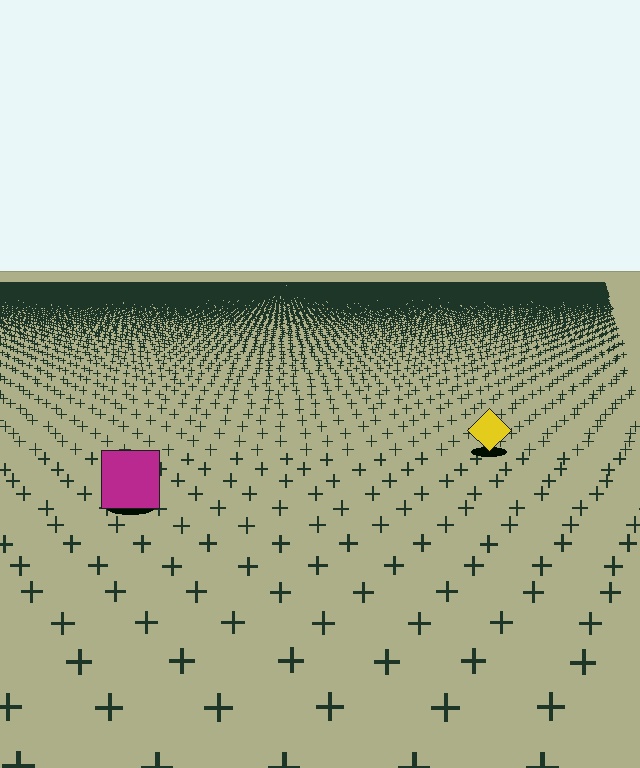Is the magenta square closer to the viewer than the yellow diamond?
Yes. The magenta square is closer — you can tell from the texture gradient: the ground texture is coarser near it.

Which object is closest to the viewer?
The magenta square is closest. The texture marks near it are larger and more spread out.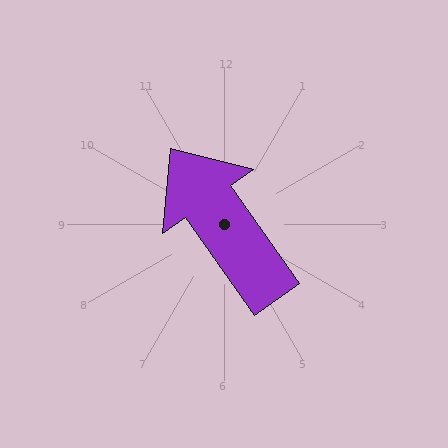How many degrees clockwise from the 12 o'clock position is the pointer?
Approximately 325 degrees.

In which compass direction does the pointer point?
Northwest.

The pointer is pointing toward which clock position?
Roughly 11 o'clock.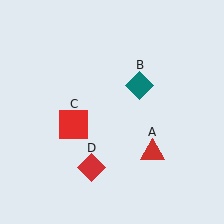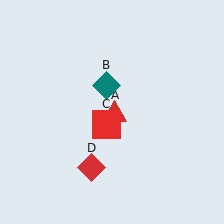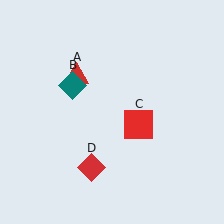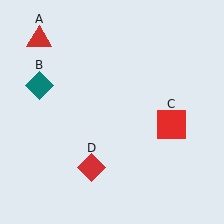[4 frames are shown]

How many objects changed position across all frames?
3 objects changed position: red triangle (object A), teal diamond (object B), red square (object C).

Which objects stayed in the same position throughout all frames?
Red diamond (object D) remained stationary.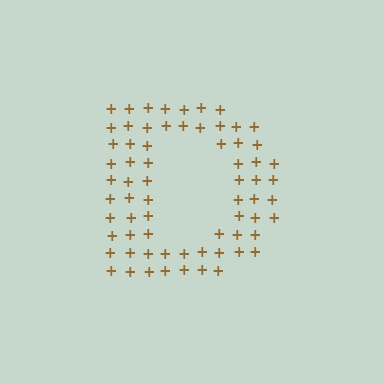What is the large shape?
The large shape is the letter D.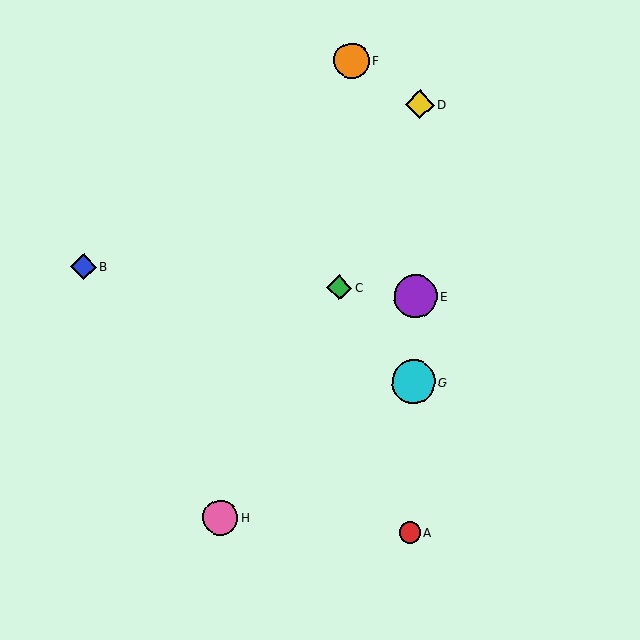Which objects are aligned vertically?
Objects A, D, E, G are aligned vertically.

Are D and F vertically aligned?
No, D is at x≈420 and F is at x≈352.